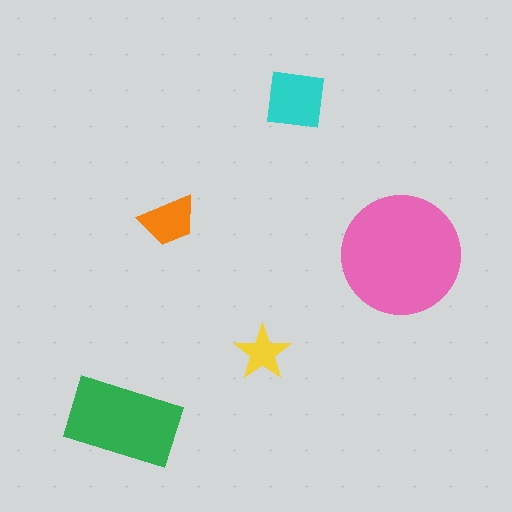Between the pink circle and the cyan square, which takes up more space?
The pink circle.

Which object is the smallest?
The yellow star.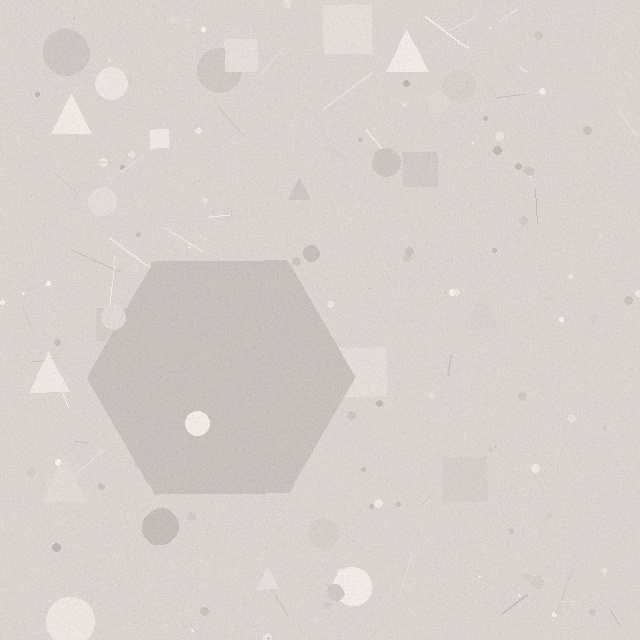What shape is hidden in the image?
A hexagon is hidden in the image.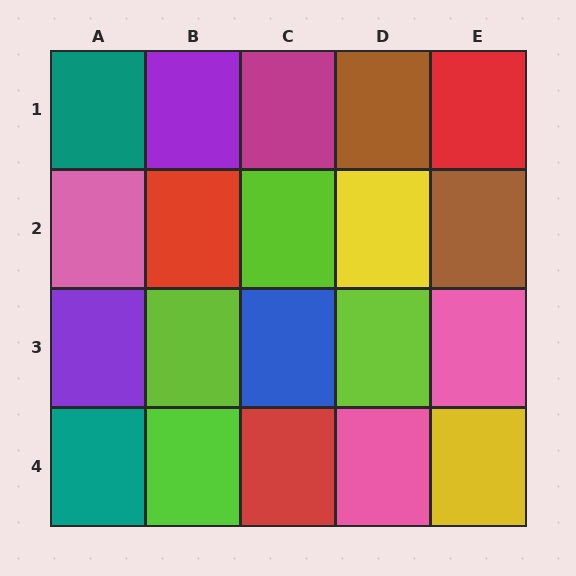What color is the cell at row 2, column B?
Red.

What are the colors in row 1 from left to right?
Teal, purple, magenta, brown, red.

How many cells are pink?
3 cells are pink.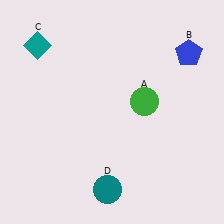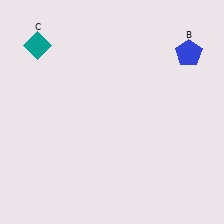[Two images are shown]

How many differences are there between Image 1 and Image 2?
There are 2 differences between the two images.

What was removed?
The teal circle (D), the green circle (A) were removed in Image 2.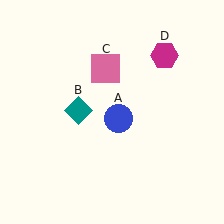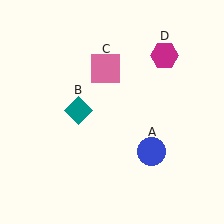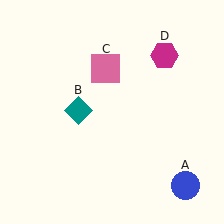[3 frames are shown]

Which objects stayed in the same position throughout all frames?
Teal diamond (object B) and pink square (object C) and magenta hexagon (object D) remained stationary.